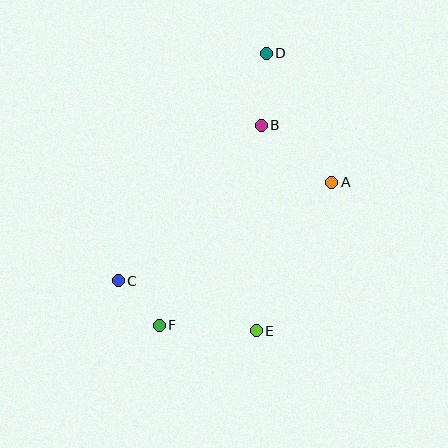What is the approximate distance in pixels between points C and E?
The distance between C and E is approximately 147 pixels.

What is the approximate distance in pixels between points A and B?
The distance between A and B is approximately 91 pixels.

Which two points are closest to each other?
Points C and F are closest to each other.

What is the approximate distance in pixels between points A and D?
The distance between A and D is approximately 145 pixels.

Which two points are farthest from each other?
Points D and F are farthest from each other.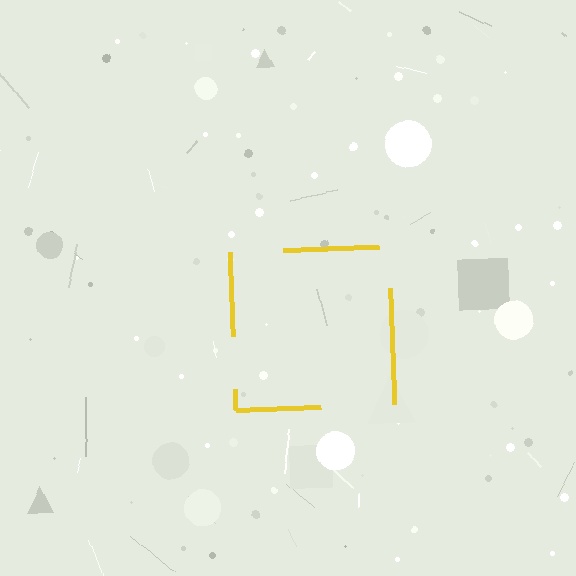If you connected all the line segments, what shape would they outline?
They would outline a square.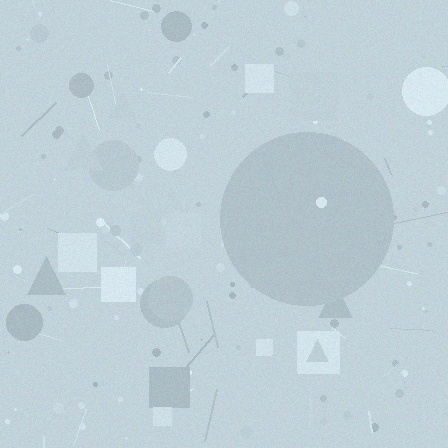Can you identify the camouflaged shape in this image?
The camouflaged shape is a circle.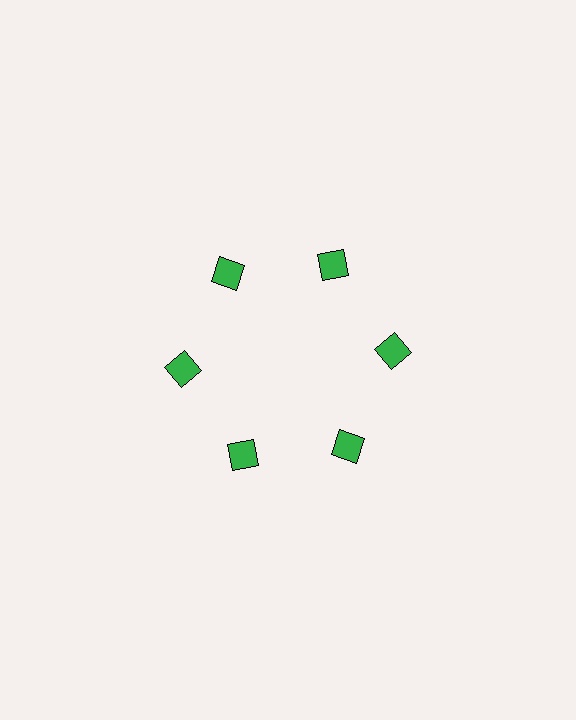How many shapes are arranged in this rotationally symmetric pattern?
There are 6 shapes, arranged in 6 groups of 1.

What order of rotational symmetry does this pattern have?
This pattern has 6-fold rotational symmetry.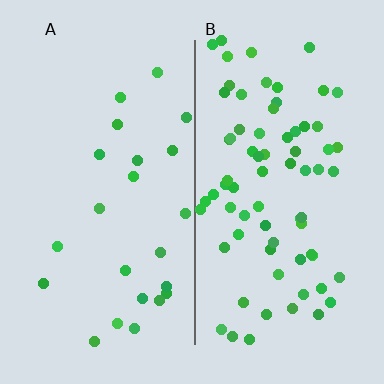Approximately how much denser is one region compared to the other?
Approximately 3.2× — region B over region A.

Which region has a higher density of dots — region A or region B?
B (the right).